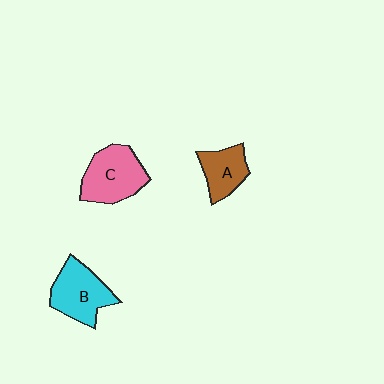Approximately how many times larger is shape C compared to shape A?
Approximately 1.5 times.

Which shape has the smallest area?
Shape A (brown).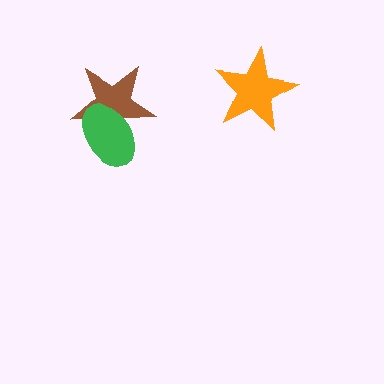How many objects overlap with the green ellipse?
1 object overlaps with the green ellipse.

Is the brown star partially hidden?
Yes, it is partially covered by another shape.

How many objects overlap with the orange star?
0 objects overlap with the orange star.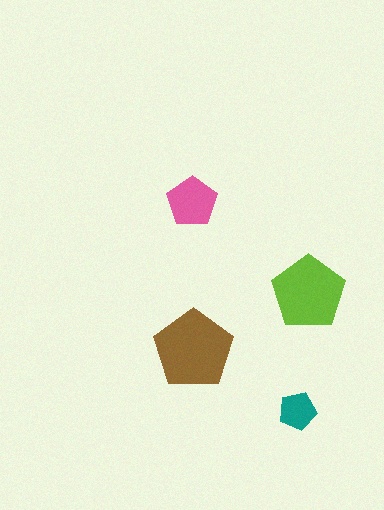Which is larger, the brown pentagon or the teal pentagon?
The brown one.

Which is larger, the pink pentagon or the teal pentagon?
The pink one.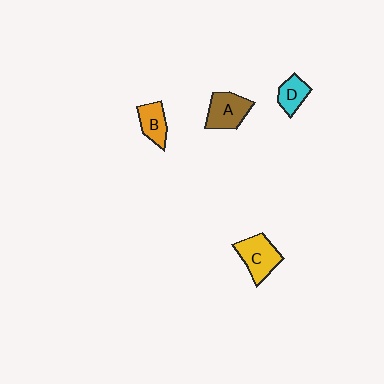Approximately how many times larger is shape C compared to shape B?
Approximately 1.5 times.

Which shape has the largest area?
Shape C (yellow).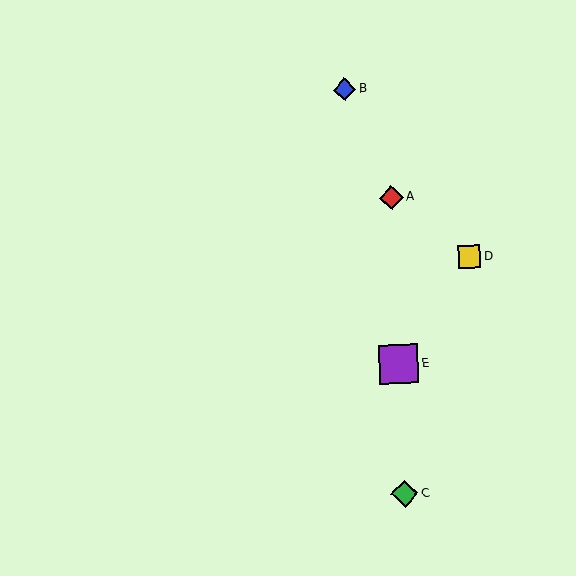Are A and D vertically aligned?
No, A is at x≈391 and D is at x≈469.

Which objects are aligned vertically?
Objects A, C, E are aligned vertically.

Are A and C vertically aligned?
Yes, both are at x≈391.